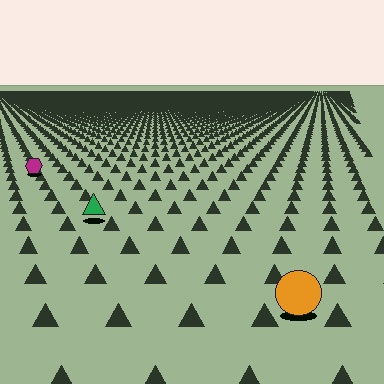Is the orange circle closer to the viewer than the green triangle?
Yes. The orange circle is closer — you can tell from the texture gradient: the ground texture is coarser near it.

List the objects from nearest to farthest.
From nearest to farthest: the orange circle, the green triangle, the magenta hexagon.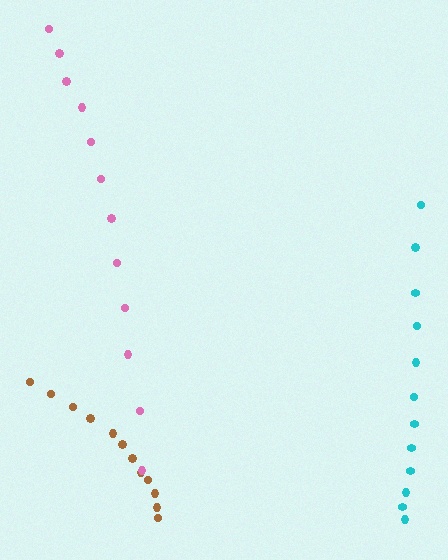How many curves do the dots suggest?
There are 3 distinct paths.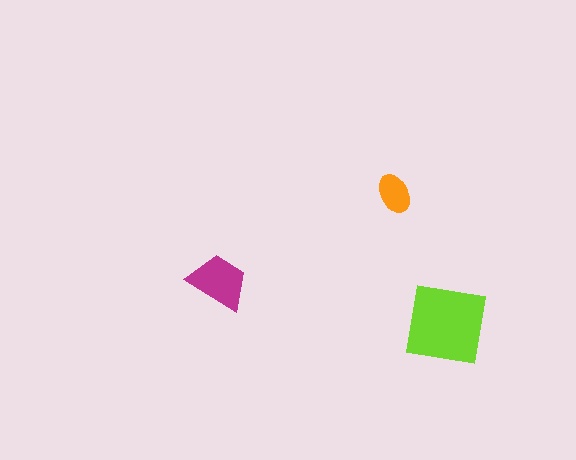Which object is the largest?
The lime square.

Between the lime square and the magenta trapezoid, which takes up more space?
The lime square.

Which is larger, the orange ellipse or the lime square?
The lime square.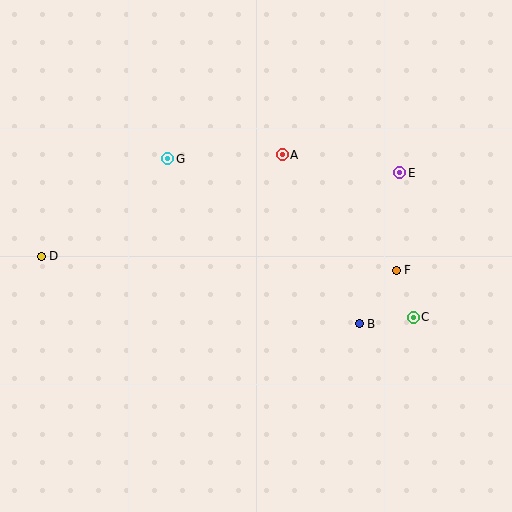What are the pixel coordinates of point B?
Point B is at (359, 324).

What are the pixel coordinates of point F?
Point F is at (396, 270).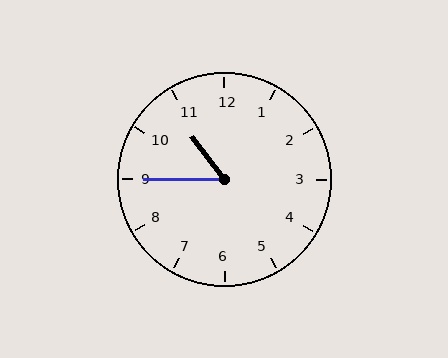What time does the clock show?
10:45.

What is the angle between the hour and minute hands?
Approximately 52 degrees.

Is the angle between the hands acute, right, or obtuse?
It is acute.